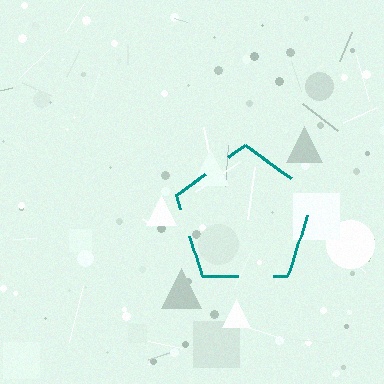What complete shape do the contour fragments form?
The contour fragments form a pentagon.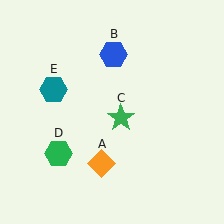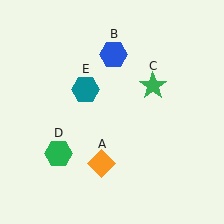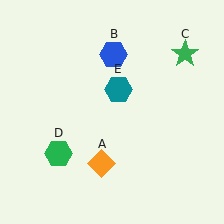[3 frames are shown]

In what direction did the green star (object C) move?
The green star (object C) moved up and to the right.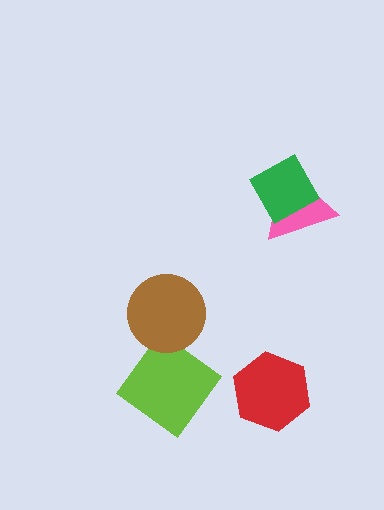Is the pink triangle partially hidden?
Yes, it is partially covered by another shape.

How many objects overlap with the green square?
1 object overlaps with the green square.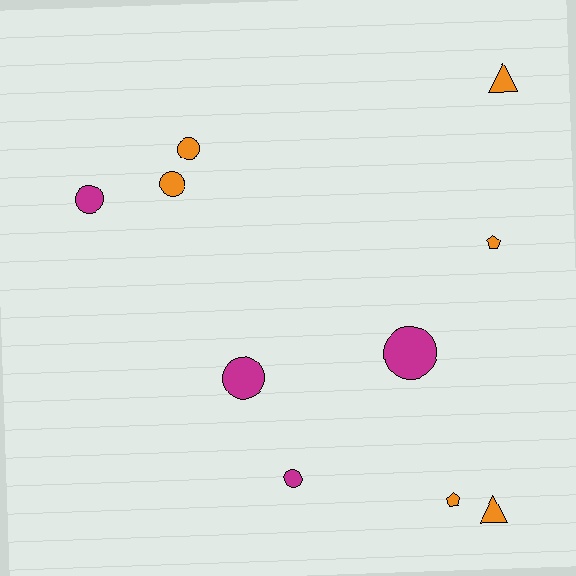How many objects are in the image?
There are 10 objects.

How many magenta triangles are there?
There are no magenta triangles.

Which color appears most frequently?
Orange, with 6 objects.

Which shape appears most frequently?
Circle, with 6 objects.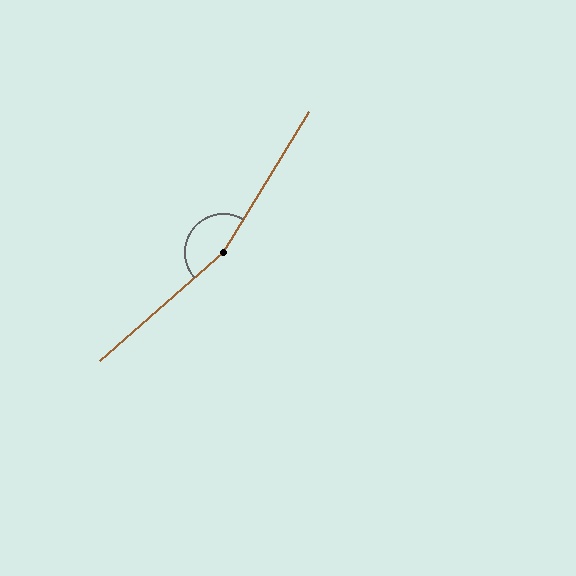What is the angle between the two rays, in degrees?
Approximately 163 degrees.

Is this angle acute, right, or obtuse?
It is obtuse.